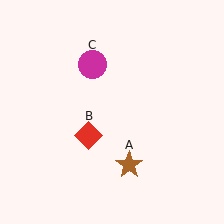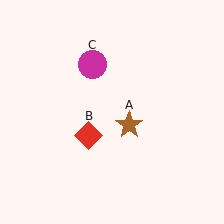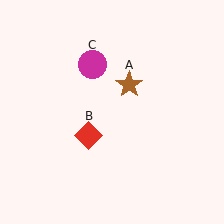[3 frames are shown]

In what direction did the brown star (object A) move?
The brown star (object A) moved up.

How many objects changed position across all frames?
1 object changed position: brown star (object A).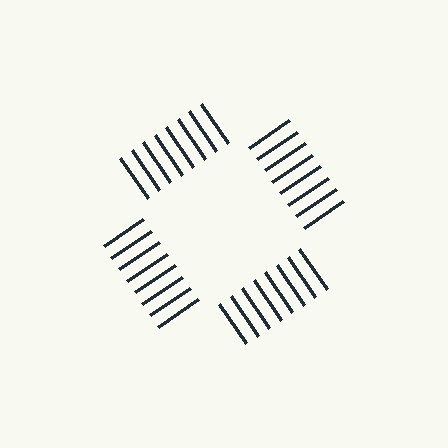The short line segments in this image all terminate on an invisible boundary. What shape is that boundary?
An illusory square — the line segments terminate on its edges but no continuous stroke is drawn.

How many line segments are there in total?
32 — 8 along each of the 4 edges.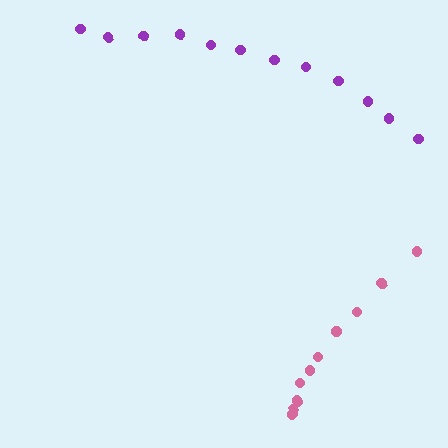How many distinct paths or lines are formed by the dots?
There are 2 distinct paths.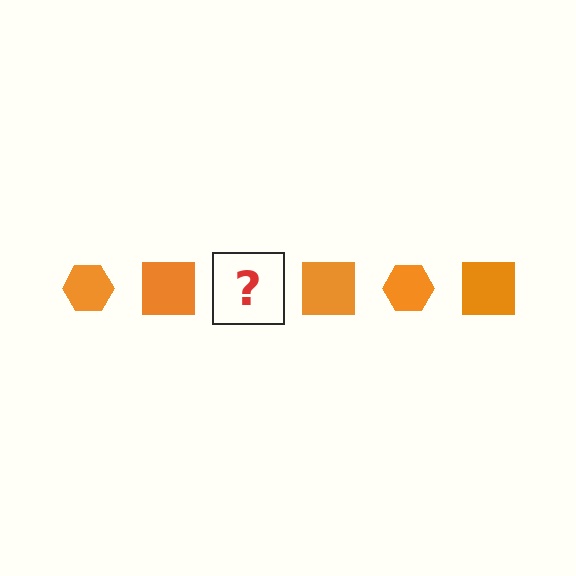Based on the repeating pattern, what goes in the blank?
The blank should be an orange hexagon.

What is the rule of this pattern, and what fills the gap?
The rule is that the pattern cycles through hexagon, square shapes in orange. The gap should be filled with an orange hexagon.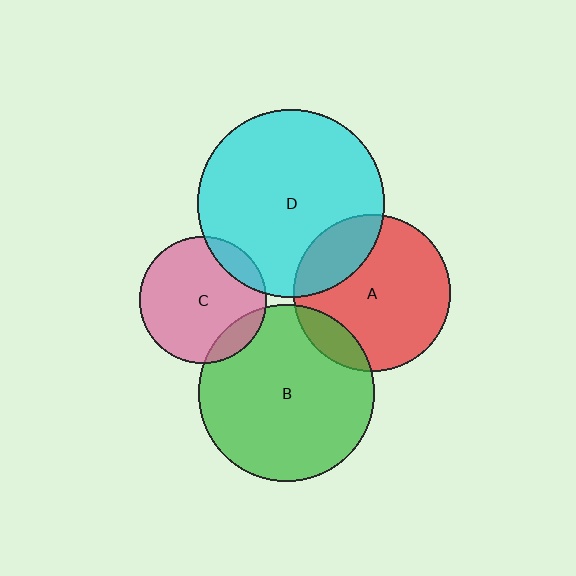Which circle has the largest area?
Circle D (cyan).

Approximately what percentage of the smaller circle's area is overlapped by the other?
Approximately 10%.